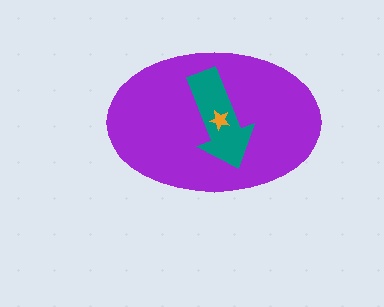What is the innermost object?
The orange star.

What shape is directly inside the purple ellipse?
The teal arrow.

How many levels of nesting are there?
3.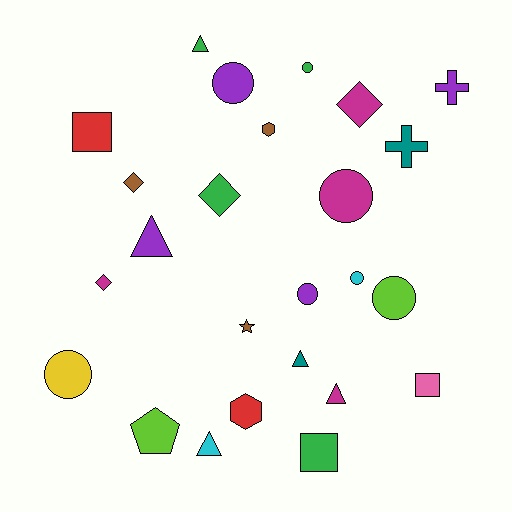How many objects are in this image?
There are 25 objects.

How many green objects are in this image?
There are 4 green objects.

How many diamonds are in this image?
There are 4 diamonds.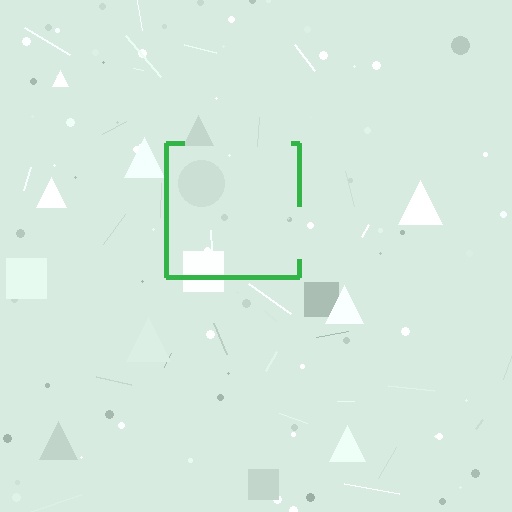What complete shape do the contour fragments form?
The contour fragments form a square.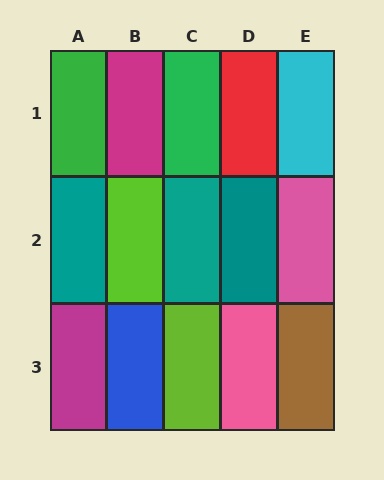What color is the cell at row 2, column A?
Teal.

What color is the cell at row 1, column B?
Magenta.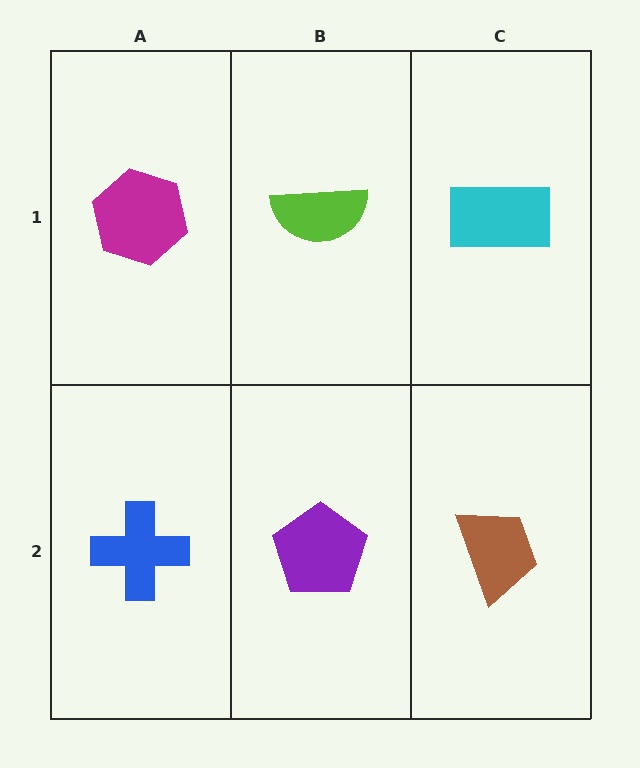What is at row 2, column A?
A blue cross.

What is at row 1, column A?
A magenta hexagon.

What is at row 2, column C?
A brown trapezoid.